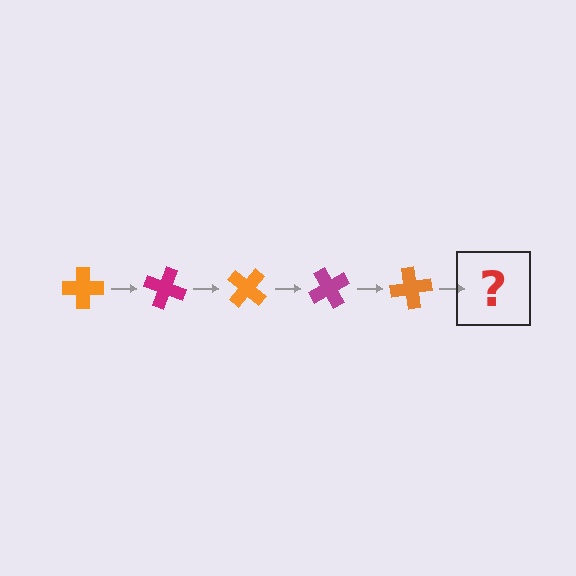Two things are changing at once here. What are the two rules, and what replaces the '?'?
The two rules are that it rotates 20 degrees each step and the color cycles through orange and magenta. The '?' should be a magenta cross, rotated 100 degrees from the start.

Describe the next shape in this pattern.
It should be a magenta cross, rotated 100 degrees from the start.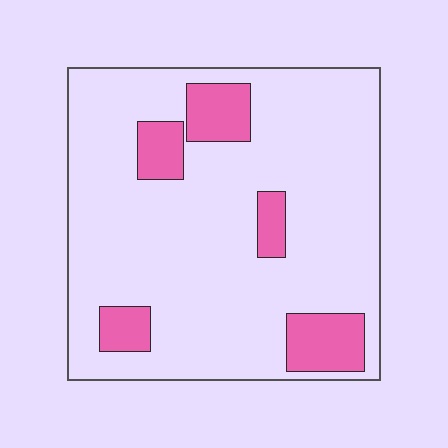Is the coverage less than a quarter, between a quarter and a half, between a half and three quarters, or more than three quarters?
Less than a quarter.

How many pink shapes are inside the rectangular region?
5.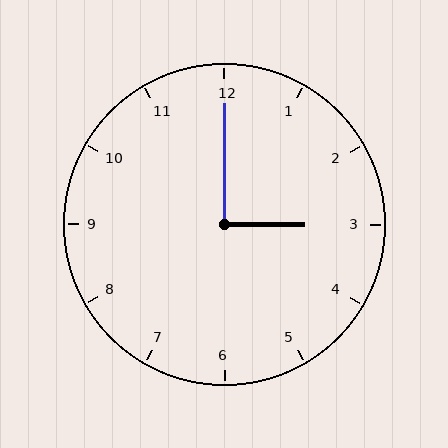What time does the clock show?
3:00.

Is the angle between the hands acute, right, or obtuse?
It is right.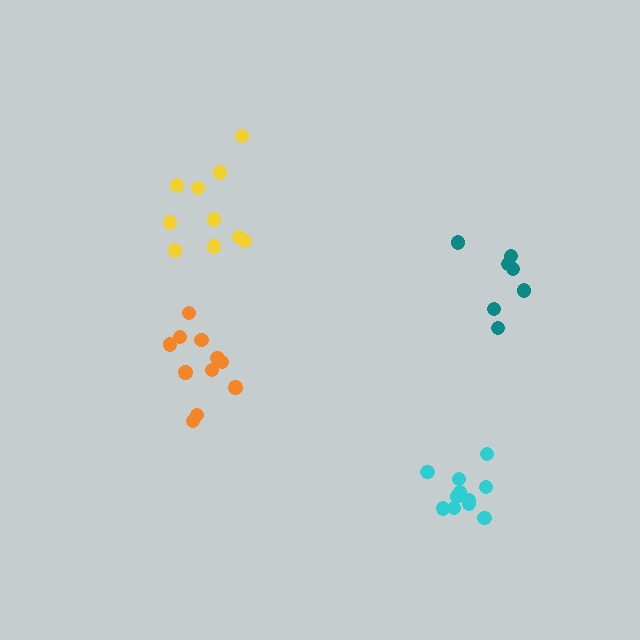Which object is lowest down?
The cyan cluster is bottommost.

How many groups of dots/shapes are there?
There are 4 groups.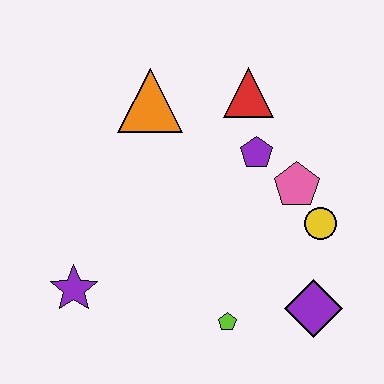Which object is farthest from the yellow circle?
The purple star is farthest from the yellow circle.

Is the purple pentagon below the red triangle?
Yes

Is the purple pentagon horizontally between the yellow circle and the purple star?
Yes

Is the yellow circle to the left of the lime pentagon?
No